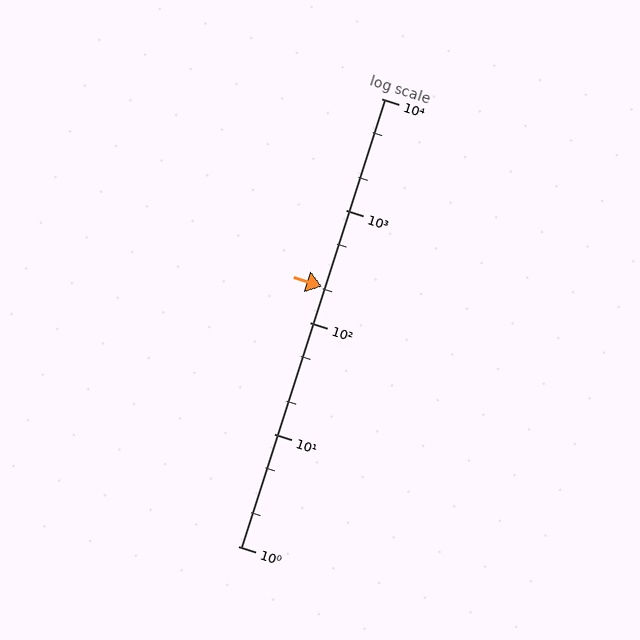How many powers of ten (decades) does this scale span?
The scale spans 4 decades, from 1 to 10000.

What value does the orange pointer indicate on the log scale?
The pointer indicates approximately 210.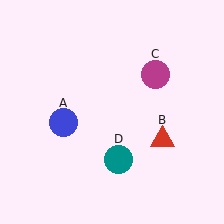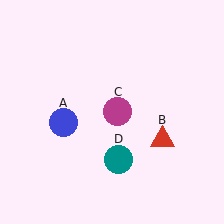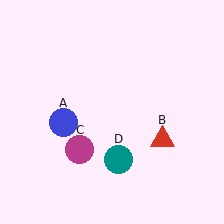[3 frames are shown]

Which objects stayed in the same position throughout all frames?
Blue circle (object A) and red triangle (object B) and teal circle (object D) remained stationary.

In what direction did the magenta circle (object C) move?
The magenta circle (object C) moved down and to the left.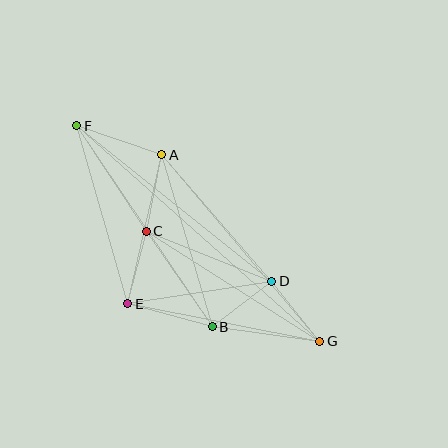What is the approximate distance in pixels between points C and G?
The distance between C and G is approximately 205 pixels.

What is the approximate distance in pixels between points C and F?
The distance between C and F is approximately 126 pixels.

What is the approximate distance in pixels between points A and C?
The distance between A and C is approximately 78 pixels.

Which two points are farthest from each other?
Points F and G are farthest from each other.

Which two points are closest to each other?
Points C and E are closest to each other.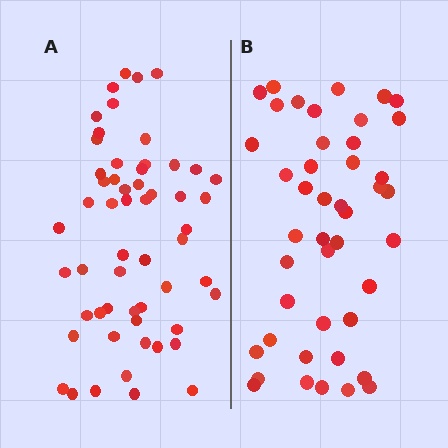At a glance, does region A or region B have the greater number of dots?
Region A (the left region) has more dots.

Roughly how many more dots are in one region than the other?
Region A has roughly 12 or so more dots than region B.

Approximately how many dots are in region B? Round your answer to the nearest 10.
About 40 dots. (The exact count is 44, which rounds to 40.)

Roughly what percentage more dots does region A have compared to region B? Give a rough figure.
About 25% more.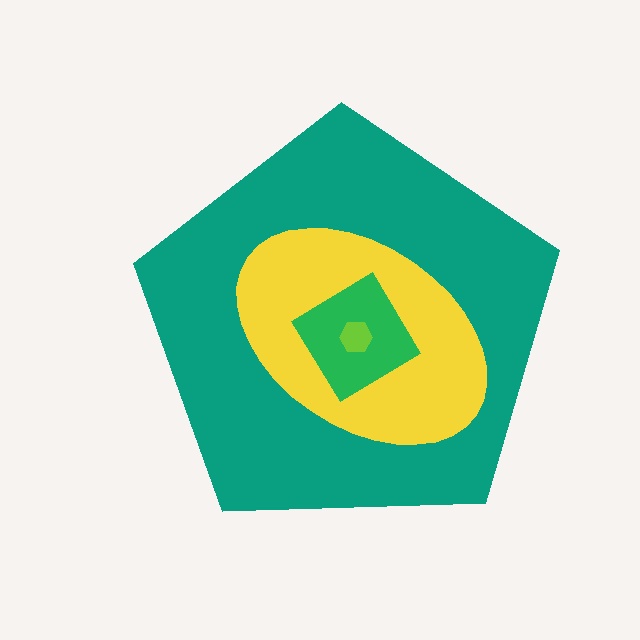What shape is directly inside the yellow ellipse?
The green diamond.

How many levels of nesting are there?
4.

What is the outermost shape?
The teal pentagon.